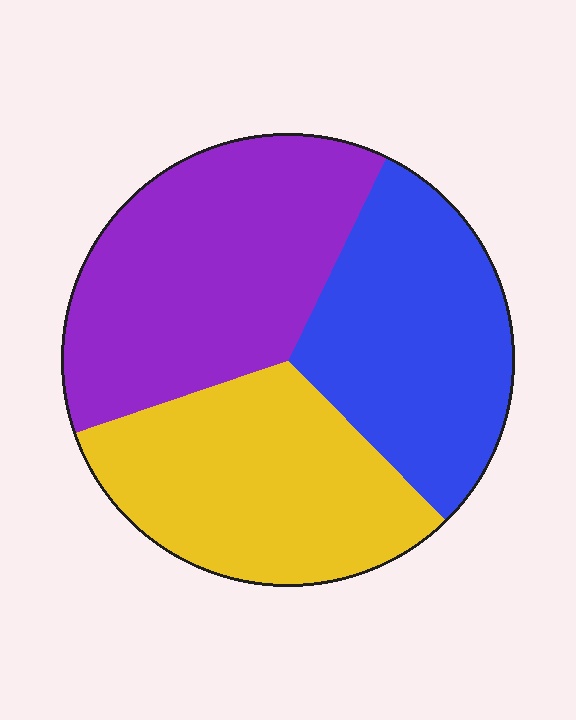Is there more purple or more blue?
Purple.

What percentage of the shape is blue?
Blue takes up about one third (1/3) of the shape.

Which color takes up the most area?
Purple, at roughly 40%.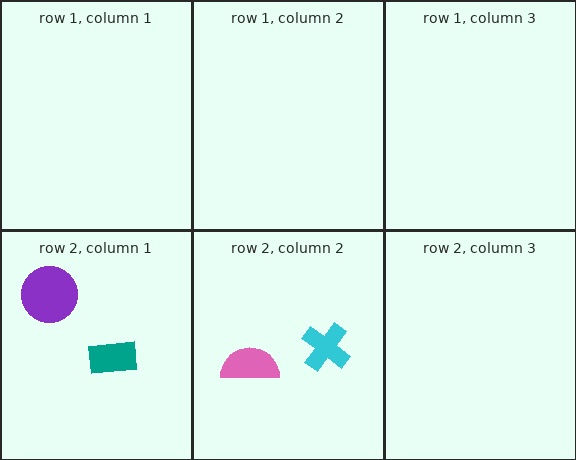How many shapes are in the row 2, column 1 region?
2.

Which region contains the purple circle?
The row 2, column 1 region.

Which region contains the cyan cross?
The row 2, column 2 region.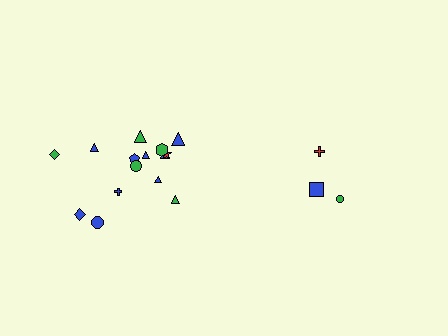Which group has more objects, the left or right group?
The left group.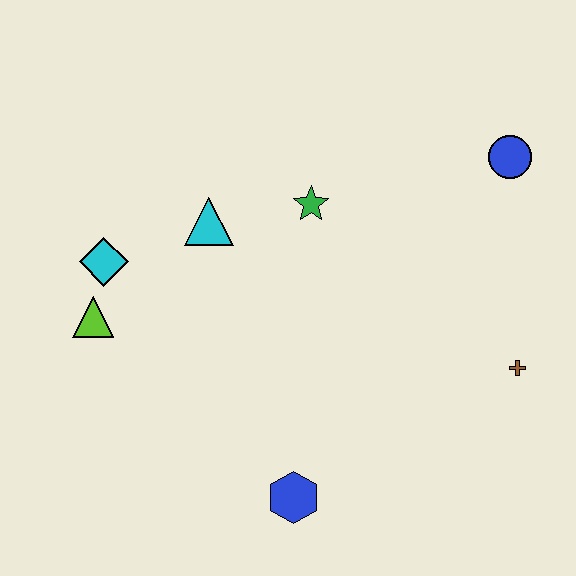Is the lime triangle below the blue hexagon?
No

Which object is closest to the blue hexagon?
The brown cross is closest to the blue hexagon.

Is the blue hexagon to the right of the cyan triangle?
Yes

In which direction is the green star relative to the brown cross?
The green star is to the left of the brown cross.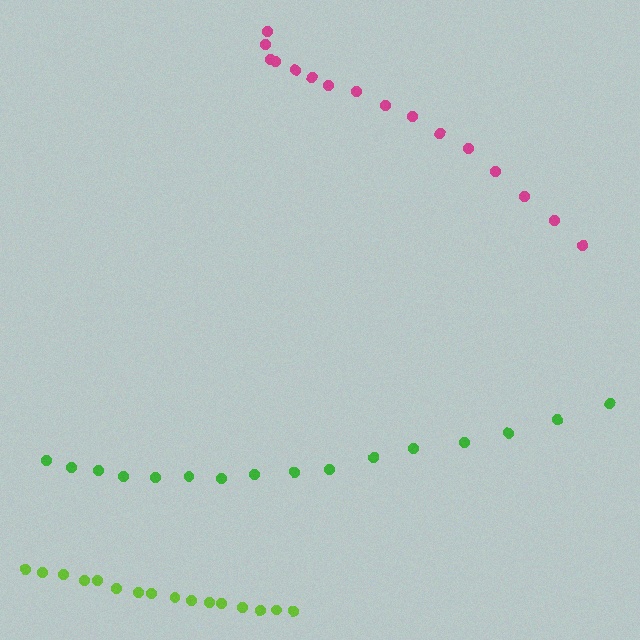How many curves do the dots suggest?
There are 3 distinct paths.